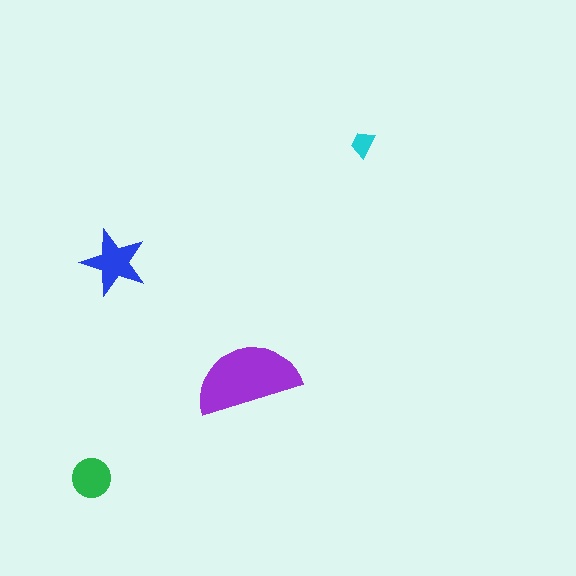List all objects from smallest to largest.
The cyan trapezoid, the green circle, the blue star, the purple semicircle.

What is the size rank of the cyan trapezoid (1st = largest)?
4th.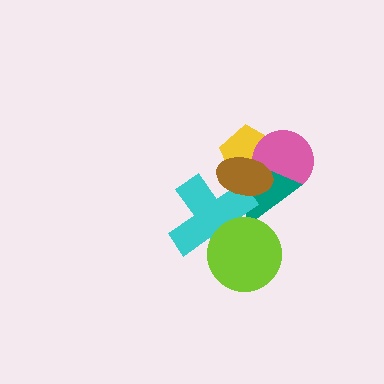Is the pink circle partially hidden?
Yes, it is partially covered by another shape.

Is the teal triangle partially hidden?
Yes, it is partially covered by another shape.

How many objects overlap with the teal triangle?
5 objects overlap with the teal triangle.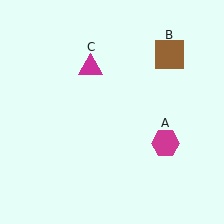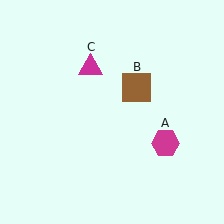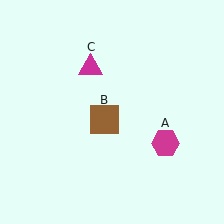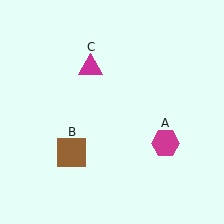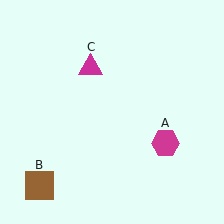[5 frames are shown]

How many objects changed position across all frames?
1 object changed position: brown square (object B).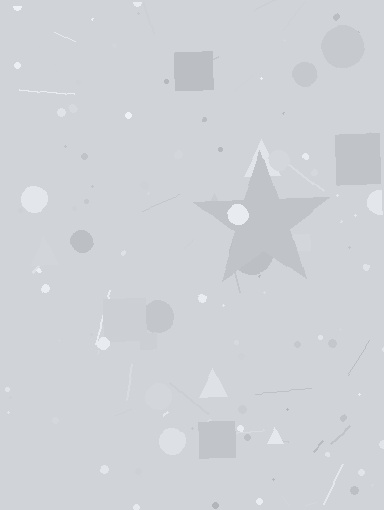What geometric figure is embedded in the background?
A star is embedded in the background.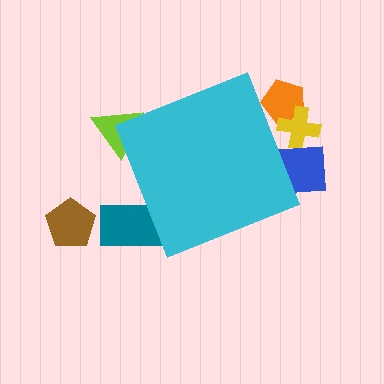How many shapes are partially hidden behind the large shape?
5 shapes are partially hidden.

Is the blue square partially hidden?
Yes, the blue square is partially hidden behind the cyan diamond.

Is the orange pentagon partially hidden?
Yes, the orange pentagon is partially hidden behind the cyan diamond.